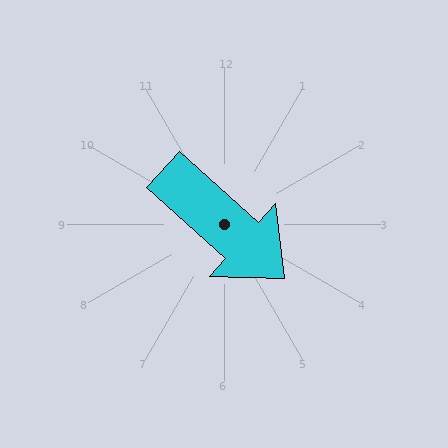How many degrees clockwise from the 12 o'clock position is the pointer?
Approximately 132 degrees.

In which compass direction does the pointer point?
Southeast.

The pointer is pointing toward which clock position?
Roughly 4 o'clock.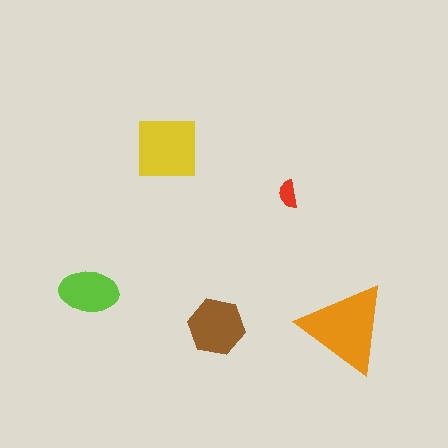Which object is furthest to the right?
The orange triangle is rightmost.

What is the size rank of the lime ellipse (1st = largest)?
4th.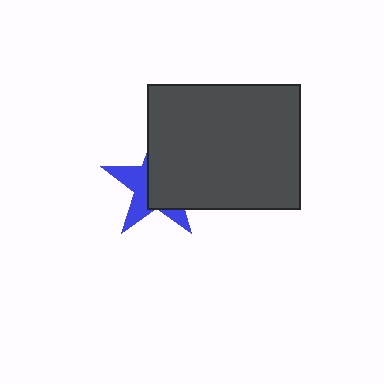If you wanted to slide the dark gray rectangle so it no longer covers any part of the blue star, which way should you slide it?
Slide it right — that is the most direct way to separate the two shapes.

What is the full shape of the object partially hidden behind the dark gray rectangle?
The partially hidden object is a blue star.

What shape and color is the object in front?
The object in front is a dark gray rectangle.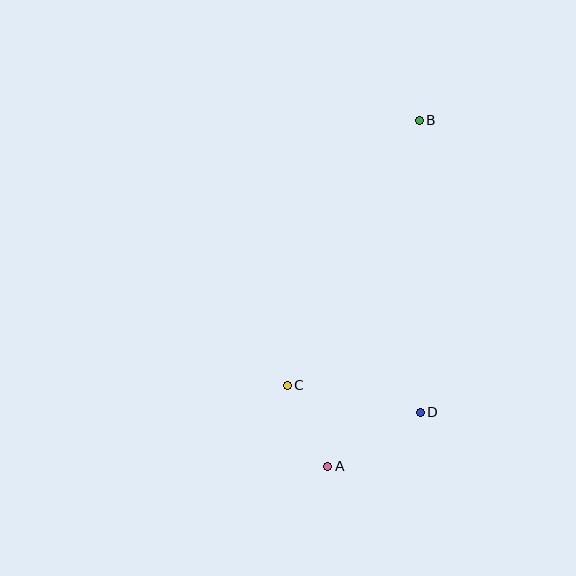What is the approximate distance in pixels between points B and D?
The distance between B and D is approximately 292 pixels.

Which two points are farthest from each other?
Points A and B are farthest from each other.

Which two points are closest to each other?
Points A and C are closest to each other.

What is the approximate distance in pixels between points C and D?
The distance between C and D is approximately 135 pixels.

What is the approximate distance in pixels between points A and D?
The distance between A and D is approximately 108 pixels.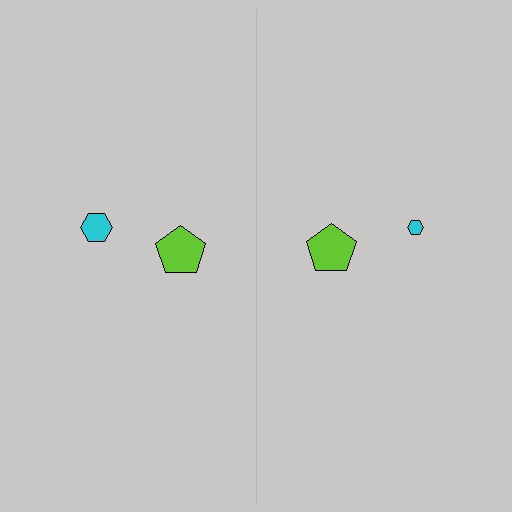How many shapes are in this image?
There are 4 shapes in this image.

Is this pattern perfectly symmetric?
No, the pattern is not perfectly symmetric. The cyan hexagon on the right side has a different size than its mirror counterpart.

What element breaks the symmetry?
The cyan hexagon on the right side has a different size than its mirror counterpart.